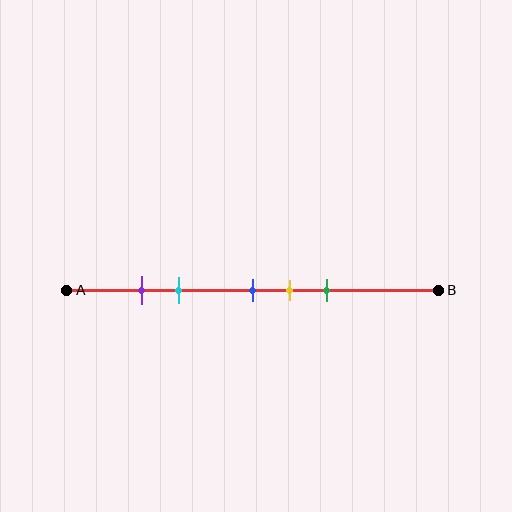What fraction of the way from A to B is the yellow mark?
The yellow mark is approximately 60% (0.6) of the way from A to B.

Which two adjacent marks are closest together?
The purple and cyan marks are the closest adjacent pair.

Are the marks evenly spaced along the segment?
No, the marks are not evenly spaced.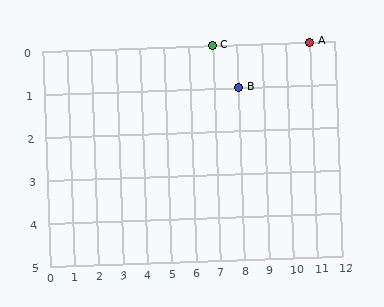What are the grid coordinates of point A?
Point A is at grid coordinates (11, 0).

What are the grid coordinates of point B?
Point B is at grid coordinates (8, 1).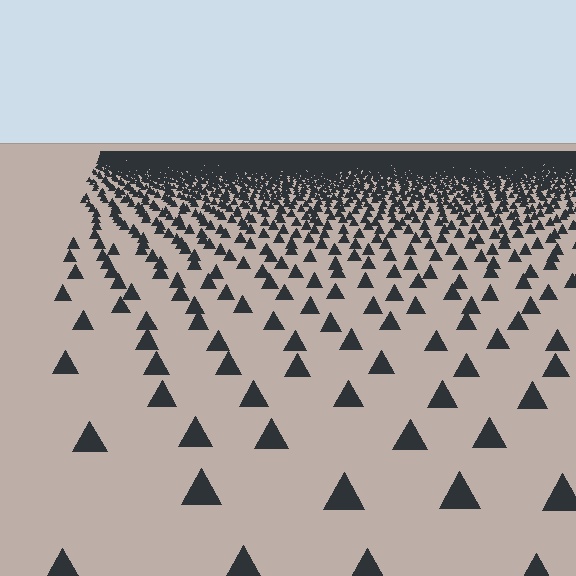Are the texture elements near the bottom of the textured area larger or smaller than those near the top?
Larger. Near the bottom, elements are closer to the viewer and appear at a bigger on-screen size.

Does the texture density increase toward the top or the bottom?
Density increases toward the top.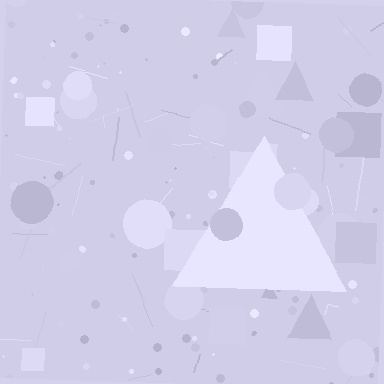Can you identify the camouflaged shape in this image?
The camouflaged shape is a triangle.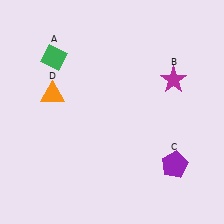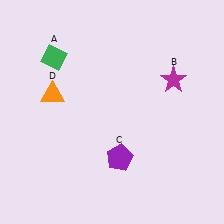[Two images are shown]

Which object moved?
The purple pentagon (C) moved left.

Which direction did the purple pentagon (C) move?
The purple pentagon (C) moved left.